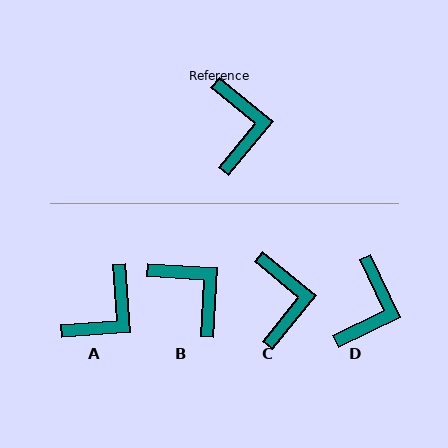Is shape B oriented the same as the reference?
No, it is off by about 36 degrees.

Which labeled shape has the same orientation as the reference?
C.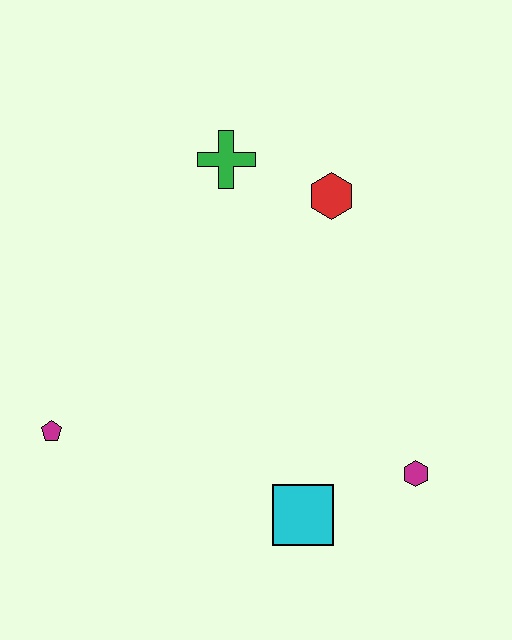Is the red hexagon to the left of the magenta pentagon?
No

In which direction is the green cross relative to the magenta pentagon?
The green cross is above the magenta pentagon.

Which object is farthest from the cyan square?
The green cross is farthest from the cyan square.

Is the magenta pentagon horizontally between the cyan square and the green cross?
No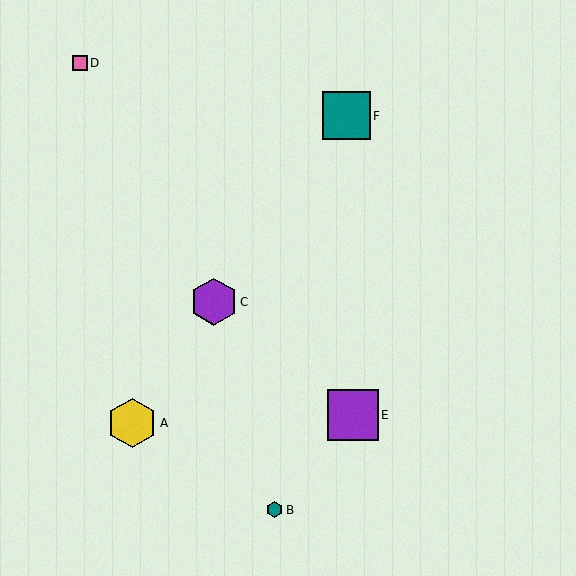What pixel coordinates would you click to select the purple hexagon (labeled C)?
Click at (214, 302) to select the purple hexagon C.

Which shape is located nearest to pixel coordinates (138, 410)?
The yellow hexagon (labeled A) at (132, 423) is nearest to that location.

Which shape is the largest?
The purple square (labeled E) is the largest.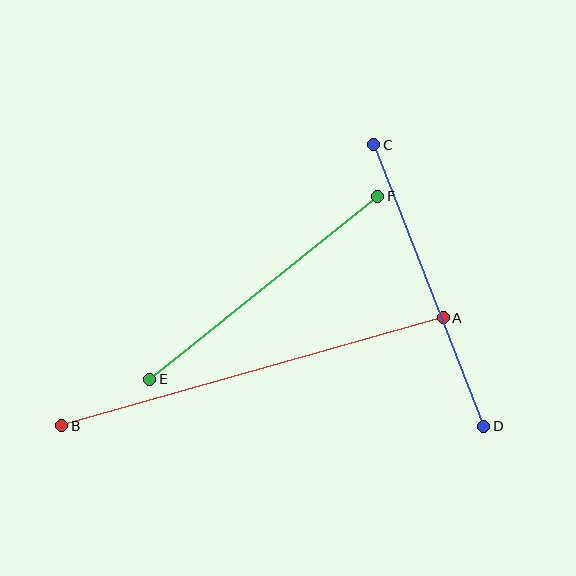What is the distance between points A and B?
The distance is approximately 396 pixels.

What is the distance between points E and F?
The distance is approximately 292 pixels.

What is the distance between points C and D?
The distance is approximately 302 pixels.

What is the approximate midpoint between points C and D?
The midpoint is at approximately (429, 286) pixels.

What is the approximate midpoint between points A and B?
The midpoint is at approximately (252, 372) pixels.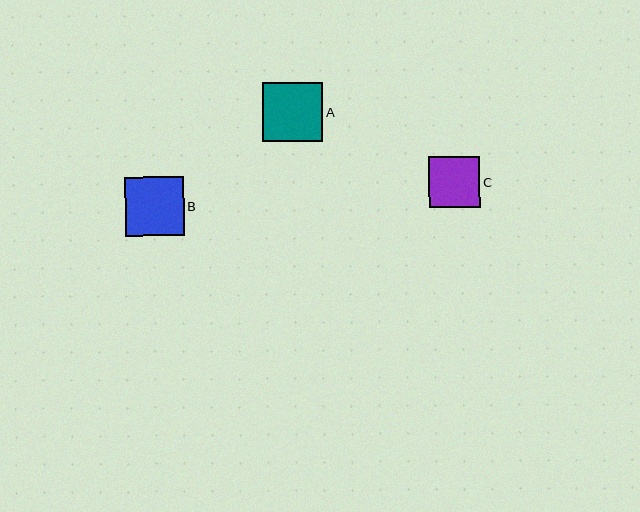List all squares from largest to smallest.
From largest to smallest: A, B, C.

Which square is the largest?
Square A is the largest with a size of approximately 60 pixels.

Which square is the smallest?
Square C is the smallest with a size of approximately 52 pixels.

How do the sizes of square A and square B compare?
Square A and square B are approximately the same size.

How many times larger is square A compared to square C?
Square A is approximately 1.2 times the size of square C.